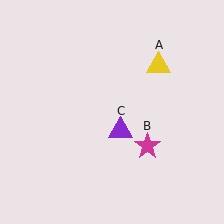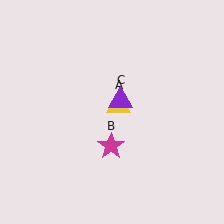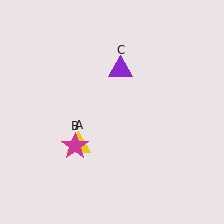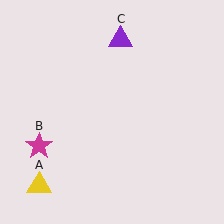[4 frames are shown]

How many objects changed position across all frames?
3 objects changed position: yellow triangle (object A), magenta star (object B), purple triangle (object C).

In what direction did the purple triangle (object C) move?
The purple triangle (object C) moved up.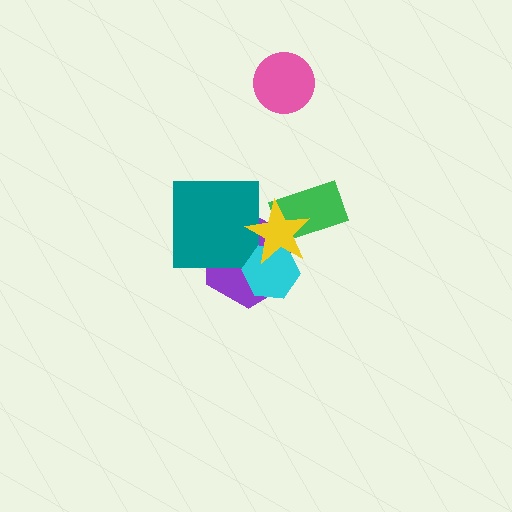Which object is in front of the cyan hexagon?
The yellow star is in front of the cyan hexagon.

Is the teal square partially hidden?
Yes, it is partially covered by another shape.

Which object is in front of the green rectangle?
The yellow star is in front of the green rectangle.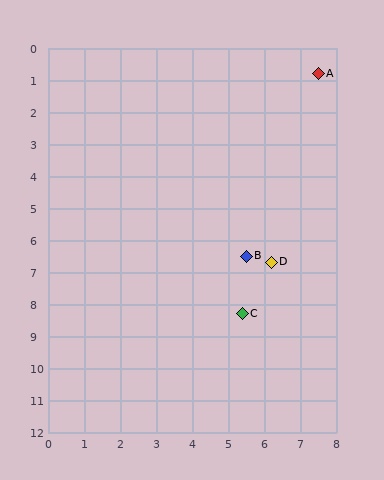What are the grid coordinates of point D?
Point D is at approximately (6.2, 6.7).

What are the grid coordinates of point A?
Point A is at approximately (7.5, 0.8).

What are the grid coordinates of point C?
Point C is at approximately (5.4, 8.3).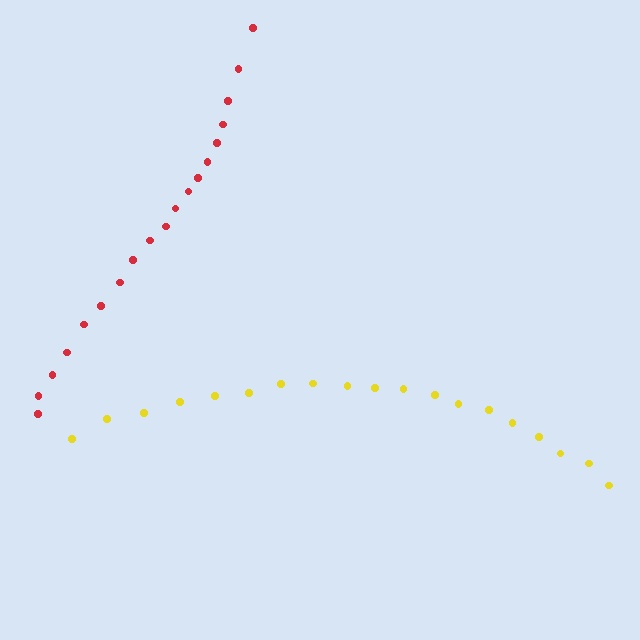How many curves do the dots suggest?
There are 2 distinct paths.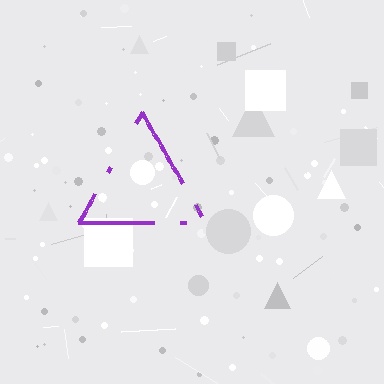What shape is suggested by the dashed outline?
The dashed outline suggests a triangle.